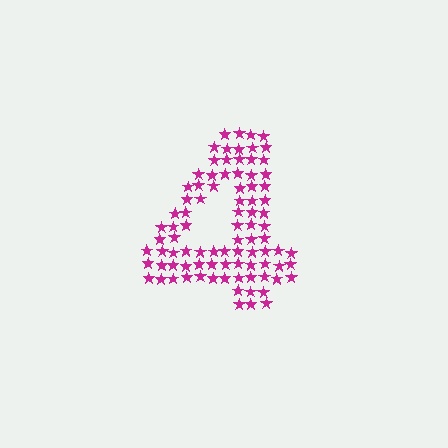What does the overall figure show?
The overall figure shows the digit 4.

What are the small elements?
The small elements are stars.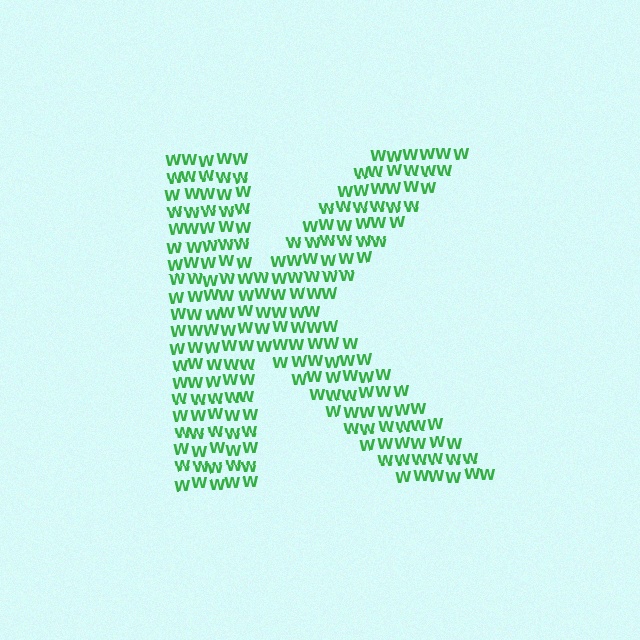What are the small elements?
The small elements are letter W's.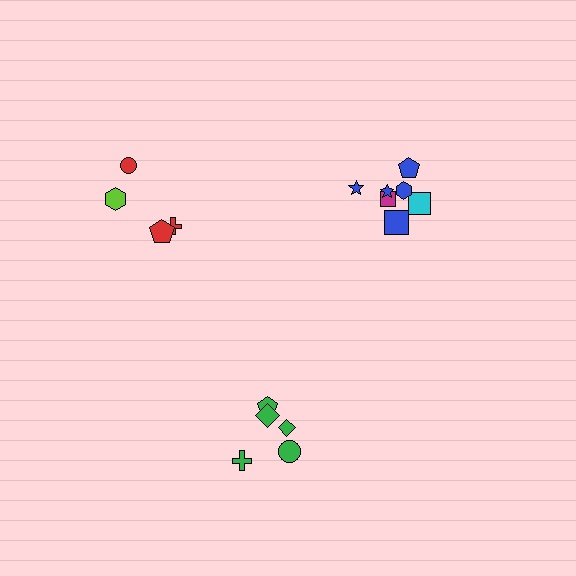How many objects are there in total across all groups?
There are 16 objects.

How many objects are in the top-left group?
There are 4 objects.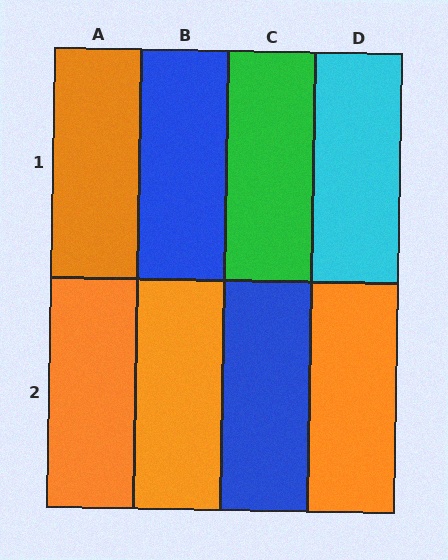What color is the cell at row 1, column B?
Blue.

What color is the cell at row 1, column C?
Green.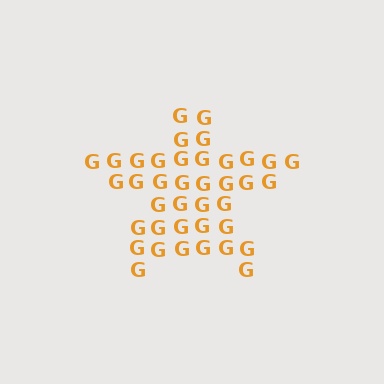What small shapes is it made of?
It is made of small letter G's.